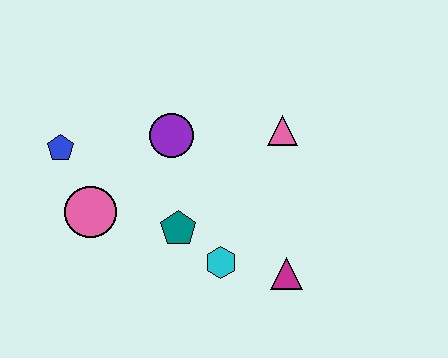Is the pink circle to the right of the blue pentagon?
Yes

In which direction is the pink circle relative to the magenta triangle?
The pink circle is to the left of the magenta triangle.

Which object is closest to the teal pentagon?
The cyan hexagon is closest to the teal pentagon.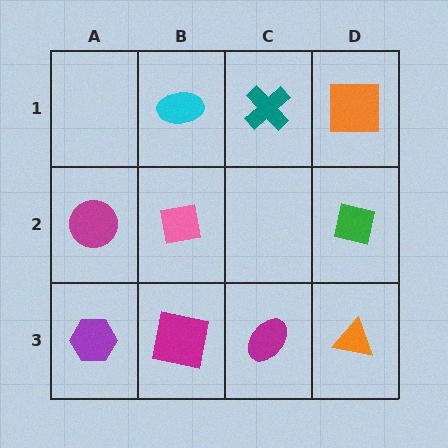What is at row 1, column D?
An orange square.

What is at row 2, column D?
A green square.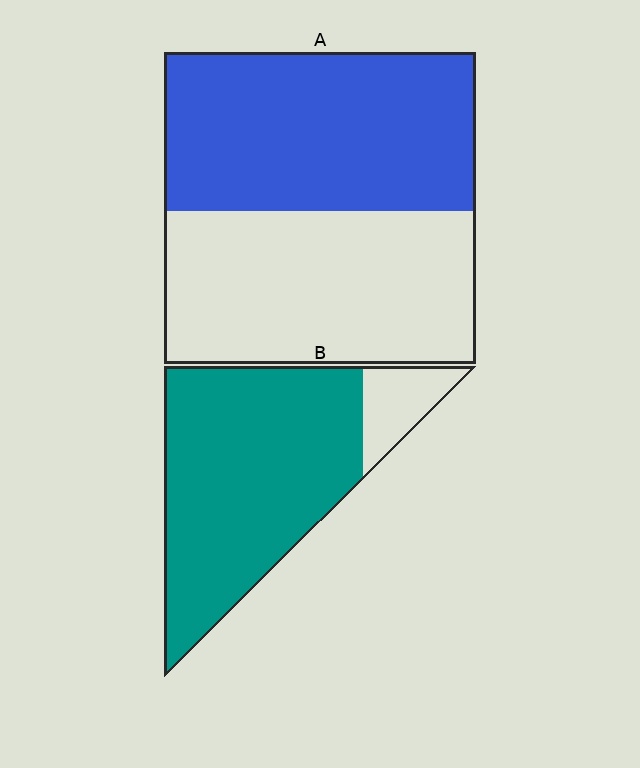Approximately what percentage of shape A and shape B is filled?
A is approximately 50% and B is approximately 85%.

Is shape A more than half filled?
Roughly half.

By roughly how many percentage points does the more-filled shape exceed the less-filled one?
By roughly 35 percentage points (B over A).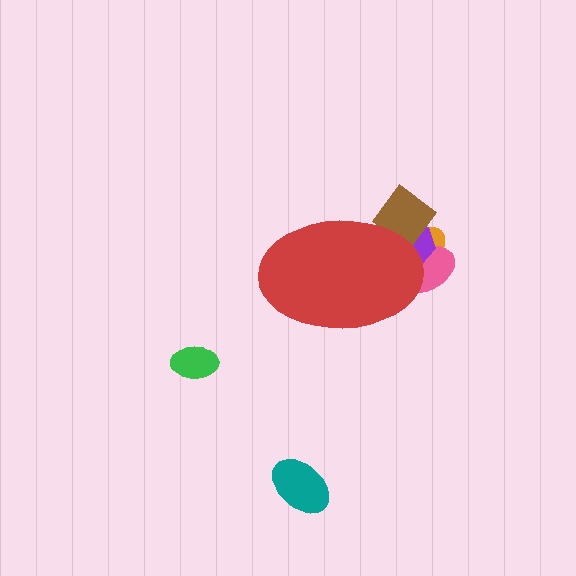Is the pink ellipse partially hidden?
Yes, the pink ellipse is partially hidden behind the red ellipse.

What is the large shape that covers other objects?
A red ellipse.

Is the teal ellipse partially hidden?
No, the teal ellipse is fully visible.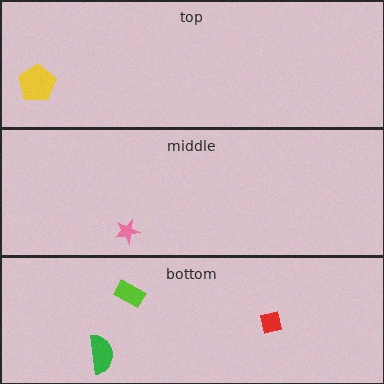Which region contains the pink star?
The middle region.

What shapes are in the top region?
The yellow pentagon.